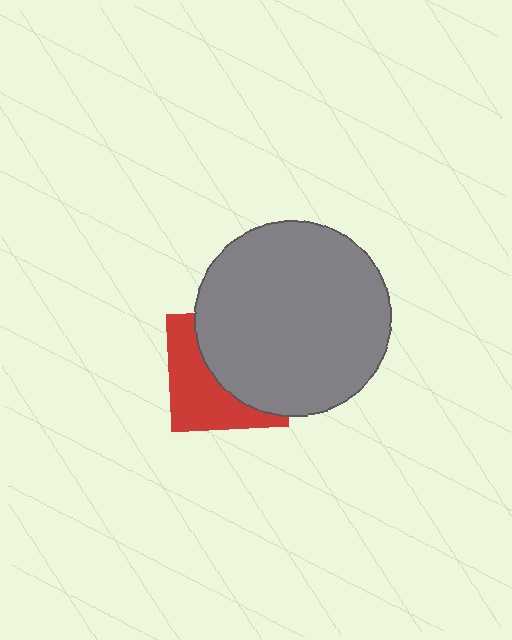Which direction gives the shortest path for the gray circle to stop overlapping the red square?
Moving right gives the shortest separation.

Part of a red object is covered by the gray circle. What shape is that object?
It is a square.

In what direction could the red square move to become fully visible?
The red square could move left. That would shift it out from behind the gray circle entirely.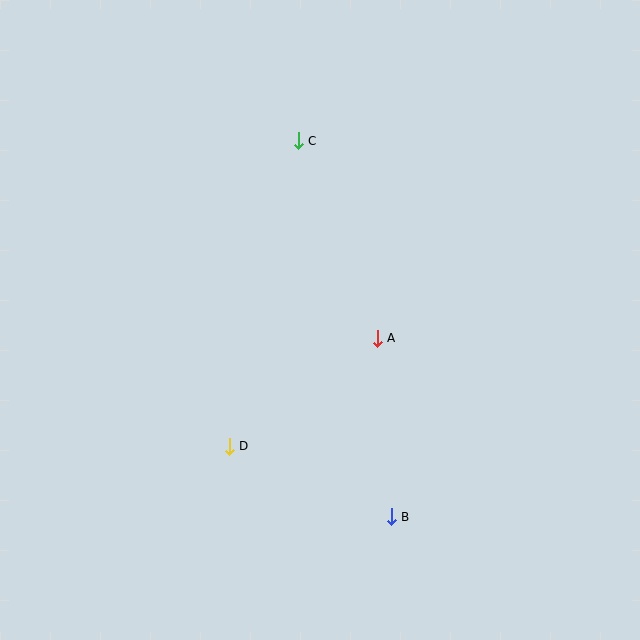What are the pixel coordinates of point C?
Point C is at (298, 141).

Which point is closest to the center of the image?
Point A at (377, 338) is closest to the center.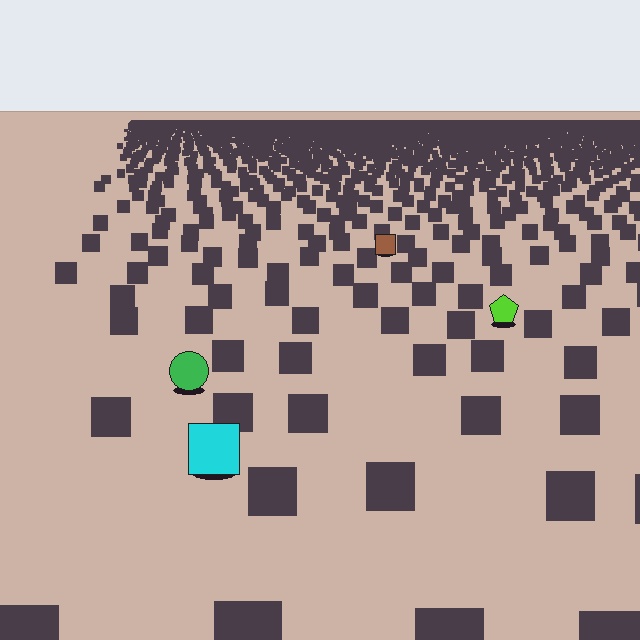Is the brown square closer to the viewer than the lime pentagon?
No. The lime pentagon is closer — you can tell from the texture gradient: the ground texture is coarser near it.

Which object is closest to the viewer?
The cyan square is closest. The texture marks near it are larger and more spread out.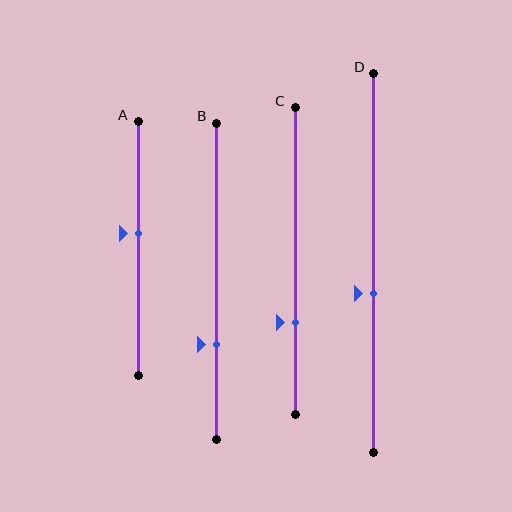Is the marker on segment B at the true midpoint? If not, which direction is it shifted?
No, the marker on segment B is shifted downward by about 20% of the segment length.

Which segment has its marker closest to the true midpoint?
Segment A has its marker closest to the true midpoint.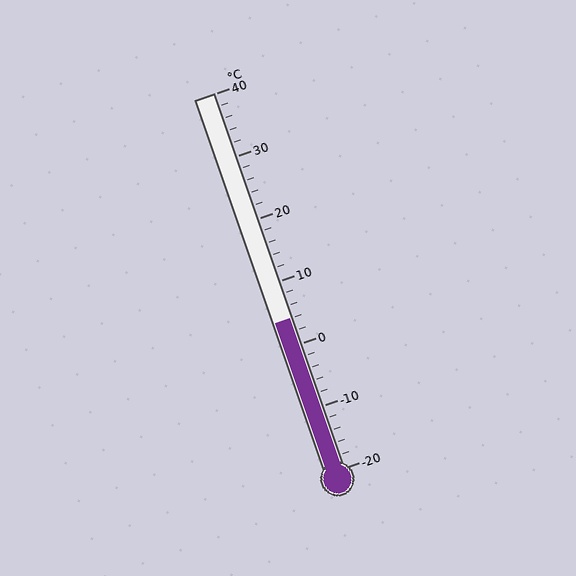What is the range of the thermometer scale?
The thermometer scale ranges from -20°C to 40°C.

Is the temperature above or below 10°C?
The temperature is below 10°C.